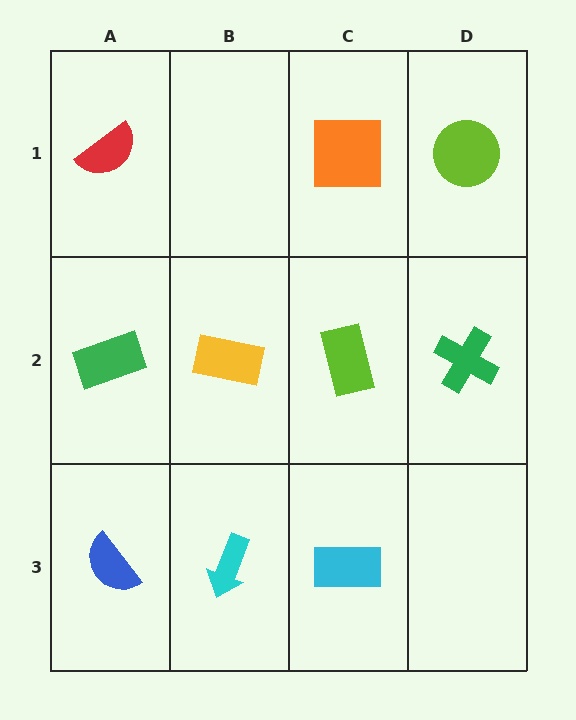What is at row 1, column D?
A lime circle.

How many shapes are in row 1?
3 shapes.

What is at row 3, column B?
A cyan arrow.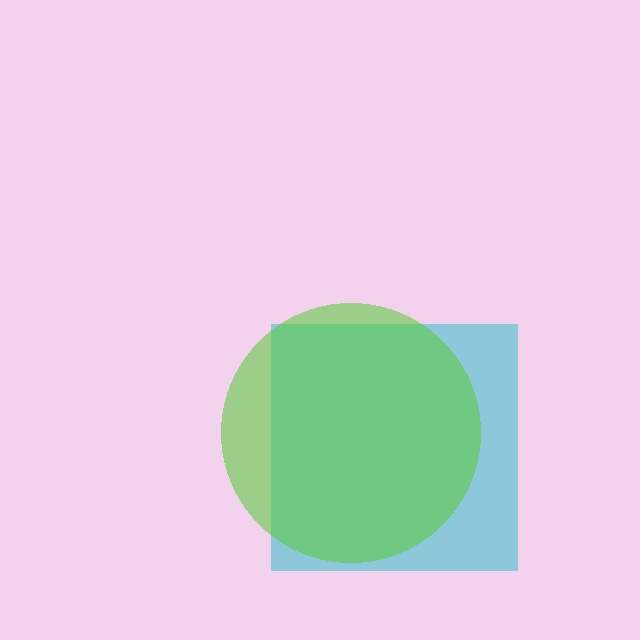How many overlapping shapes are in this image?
There are 2 overlapping shapes in the image.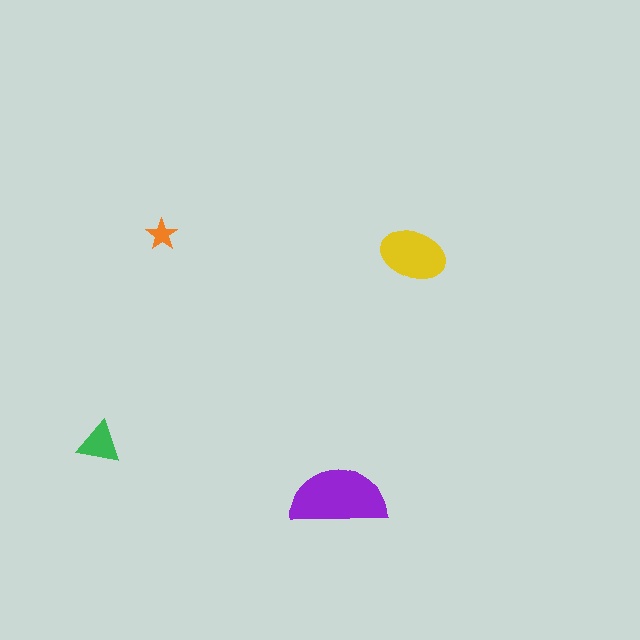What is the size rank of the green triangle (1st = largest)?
3rd.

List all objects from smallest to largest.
The orange star, the green triangle, the yellow ellipse, the purple semicircle.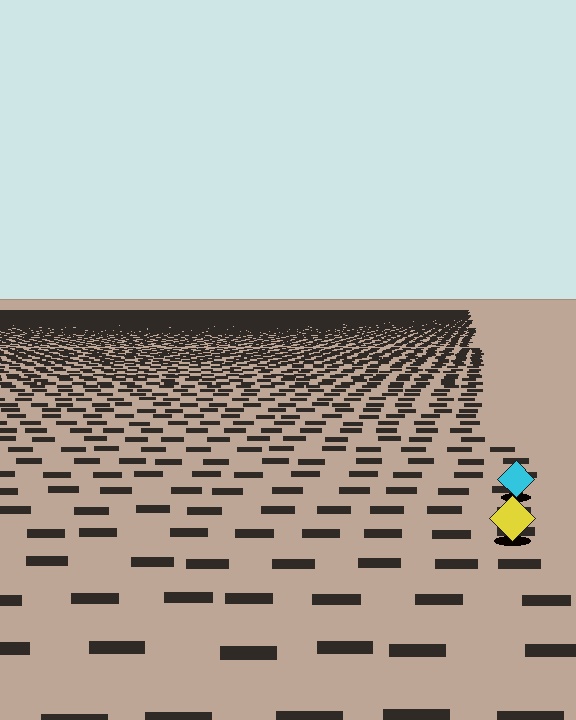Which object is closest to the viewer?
The yellow diamond is closest. The texture marks near it are larger and more spread out.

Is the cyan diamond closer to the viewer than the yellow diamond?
No. The yellow diamond is closer — you can tell from the texture gradient: the ground texture is coarser near it.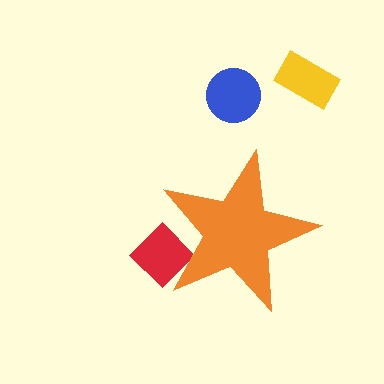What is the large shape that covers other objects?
An orange star.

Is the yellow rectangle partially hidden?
No, the yellow rectangle is fully visible.